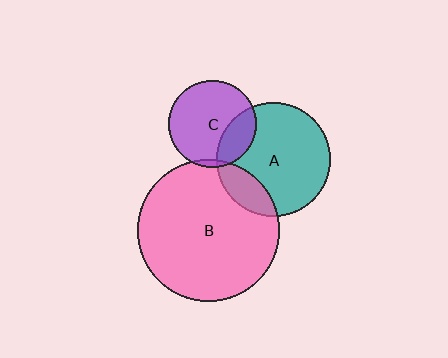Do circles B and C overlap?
Yes.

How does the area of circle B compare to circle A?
Approximately 1.6 times.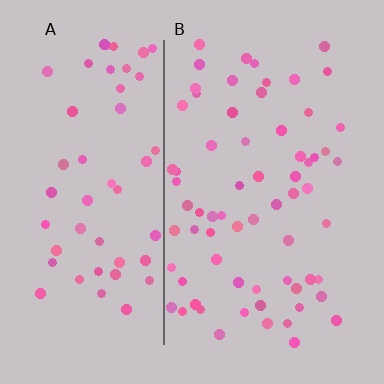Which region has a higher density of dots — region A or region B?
B (the right).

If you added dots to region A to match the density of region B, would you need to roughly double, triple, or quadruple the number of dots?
Approximately double.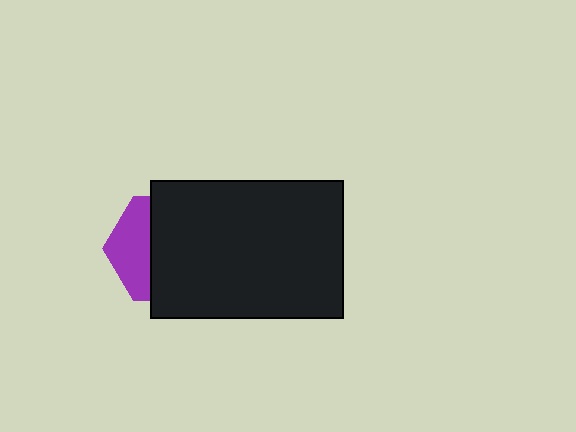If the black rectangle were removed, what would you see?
You would see the complete purple hexagon.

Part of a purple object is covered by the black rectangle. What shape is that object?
It is a hexagon.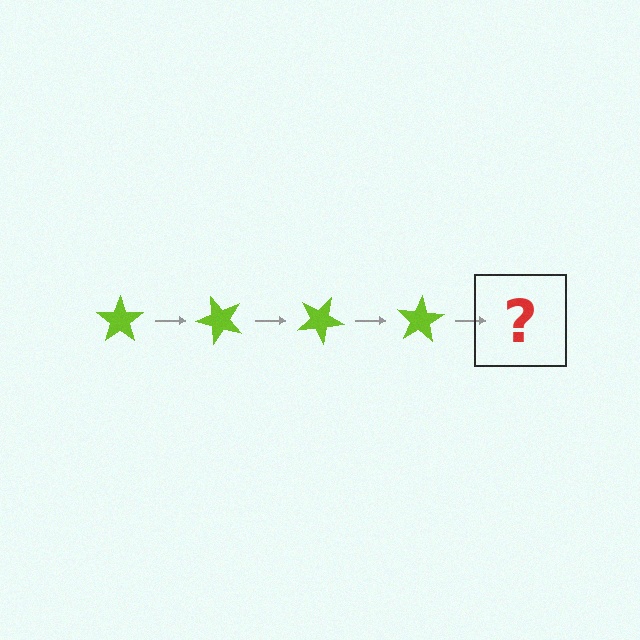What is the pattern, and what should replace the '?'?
The pattern is that the star rotates 50 degrees each step. The '?' should be a lime star rotated 200 degrees.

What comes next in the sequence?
The next element should be a lime star rotated 200 degrees.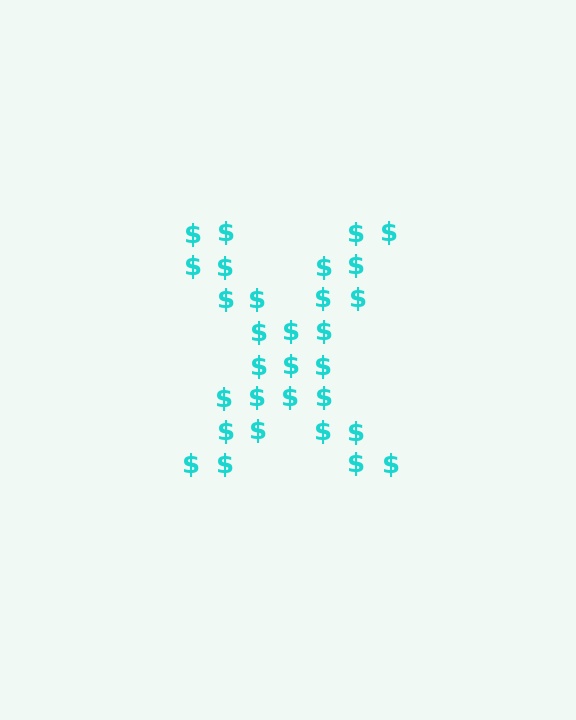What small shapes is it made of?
It is made of small dollar signs.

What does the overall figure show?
The overall figure shows the letter X.